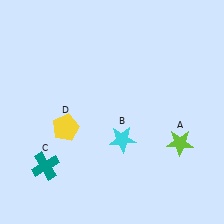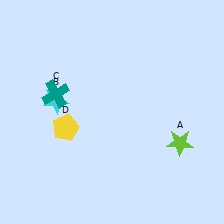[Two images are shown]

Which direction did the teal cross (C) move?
The teal cross (C) moved up.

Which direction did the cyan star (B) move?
The cyan star (B) moved left.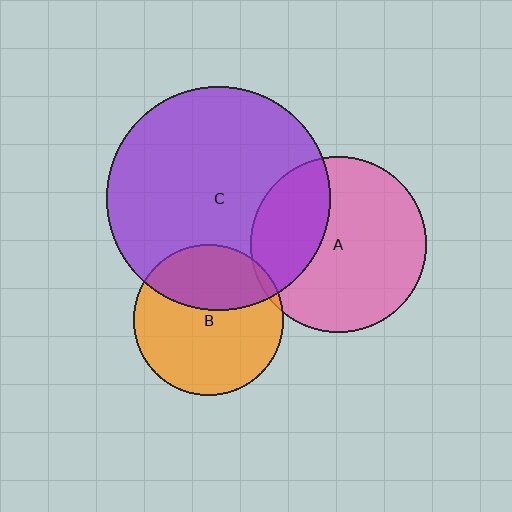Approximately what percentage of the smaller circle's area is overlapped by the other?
Approximately 35%.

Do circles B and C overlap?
Yes.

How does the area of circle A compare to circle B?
Approximately 1.4 times.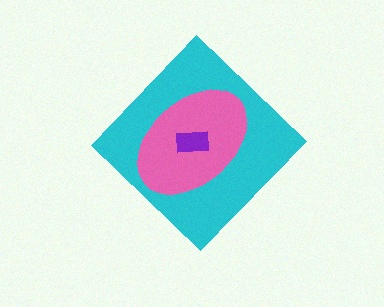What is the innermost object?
The purple rectangle.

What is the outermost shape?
The cyan diamond.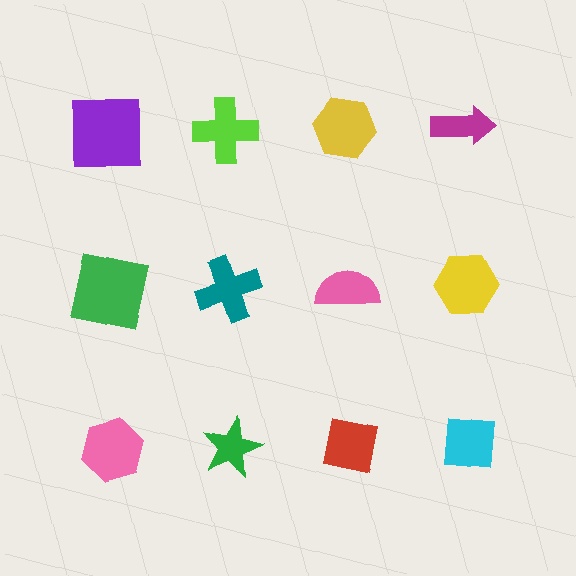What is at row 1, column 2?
A lime cross.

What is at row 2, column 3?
A pink semicircle.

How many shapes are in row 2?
4 shapes.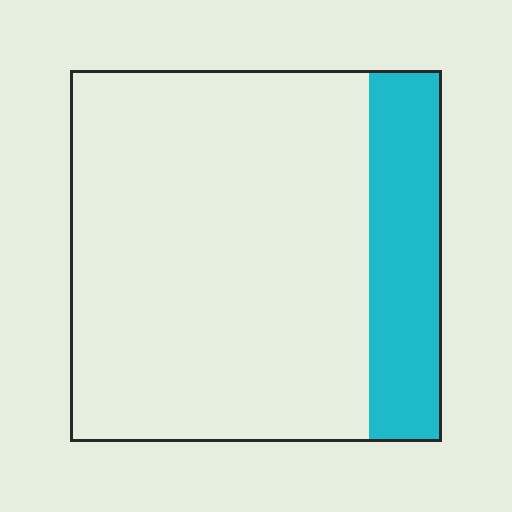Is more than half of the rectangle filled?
No.